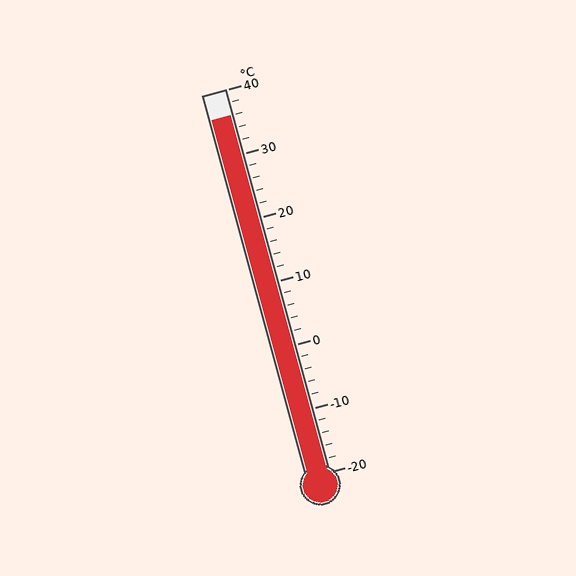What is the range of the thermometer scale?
The thermometer scale ranges from -20°C to 40°C.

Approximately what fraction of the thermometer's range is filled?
The thermometer is filled to approximately 95% of its range.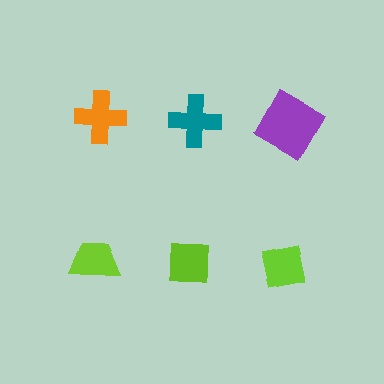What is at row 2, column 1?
A lime trapezoid.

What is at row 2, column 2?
A lime square.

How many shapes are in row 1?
3 shapes.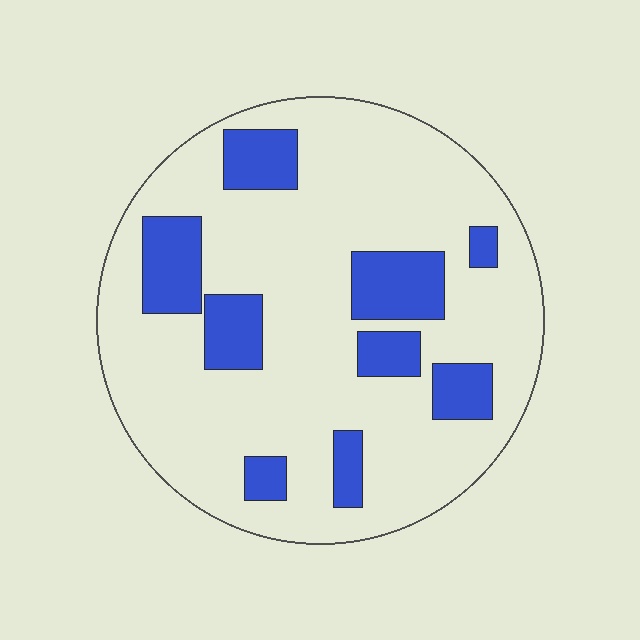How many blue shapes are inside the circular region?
9.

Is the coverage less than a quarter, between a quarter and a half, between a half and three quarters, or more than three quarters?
Less than a quarter.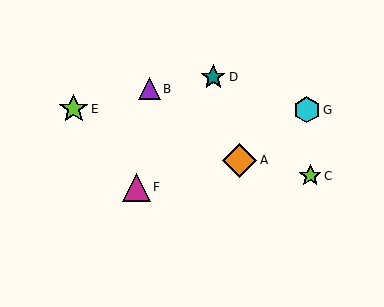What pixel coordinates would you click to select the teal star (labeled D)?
Click at (213, 77) to select the teal star D.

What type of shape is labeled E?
Shape E is a lime star.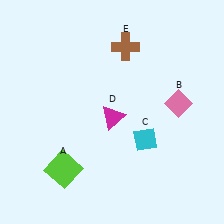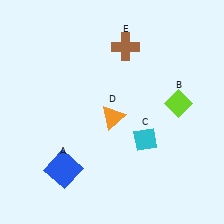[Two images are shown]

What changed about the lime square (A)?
In Image 1, A is lime. In Image 2, it changed to blue.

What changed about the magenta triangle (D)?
In Image 1, D is magenta. In Image 2, it changed to orange.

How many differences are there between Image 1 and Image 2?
There are 3 differences between the two images.